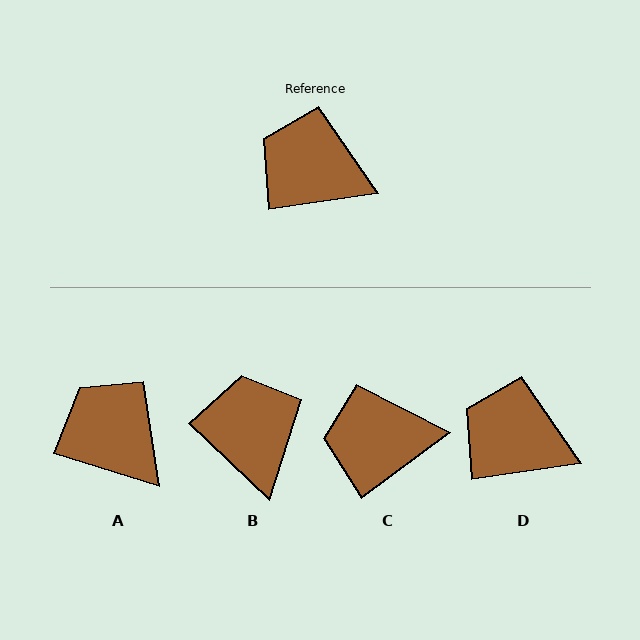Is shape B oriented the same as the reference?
No, it is off by about 52 degrees.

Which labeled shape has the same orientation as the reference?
D.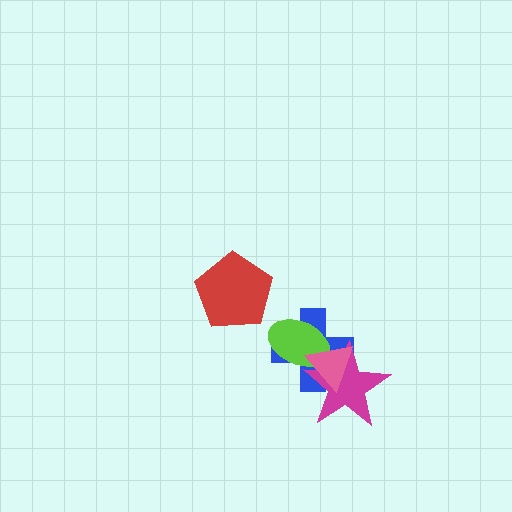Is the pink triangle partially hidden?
No, no other shape covers it.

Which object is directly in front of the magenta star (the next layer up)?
The lime ellipse is directly in front of the magenta star.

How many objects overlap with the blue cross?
3 objects overlap with the blue cross.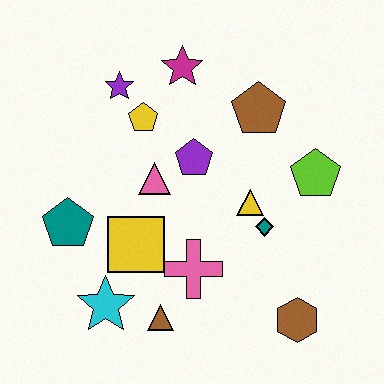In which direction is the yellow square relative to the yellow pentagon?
The yellow square is below the yellow pentagon.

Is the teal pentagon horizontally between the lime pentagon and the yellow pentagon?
No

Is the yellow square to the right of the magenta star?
No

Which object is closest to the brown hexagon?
The teal diamond is closest to the brown hexagon.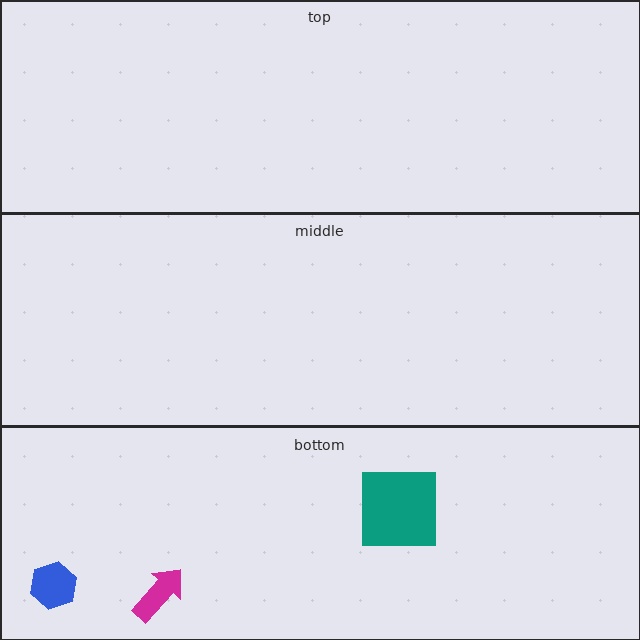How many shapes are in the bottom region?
3.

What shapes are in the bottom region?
The blue hexagon, the magenta arrow, the teal square.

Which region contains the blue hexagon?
The bottom region.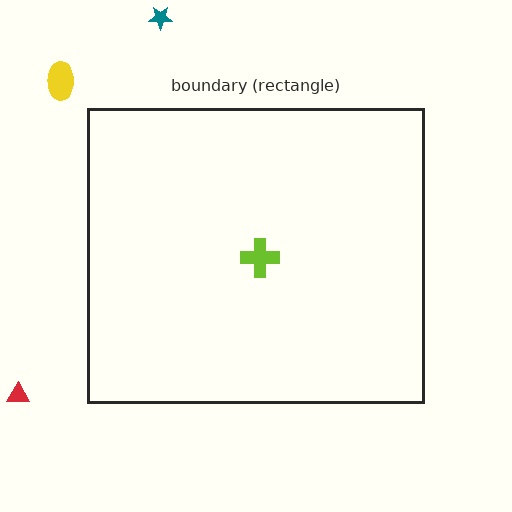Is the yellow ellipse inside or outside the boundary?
Outside.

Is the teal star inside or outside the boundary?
Outside.